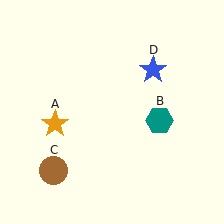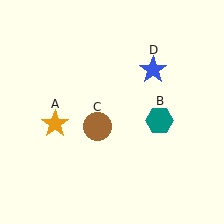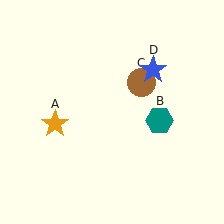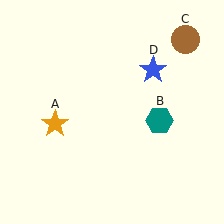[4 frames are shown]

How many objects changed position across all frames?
1 object changed position: brown circle (object C).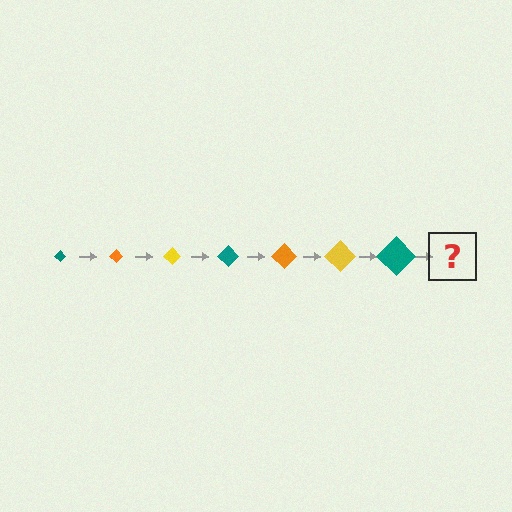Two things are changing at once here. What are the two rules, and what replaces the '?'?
The two rules are that the diamond grows larger each step and the color cycles through teal, orange, and yellow. The '?' should be an orange diamond, larger than the previous one.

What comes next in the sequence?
The next element should be an orange diamond, larger than the previous one.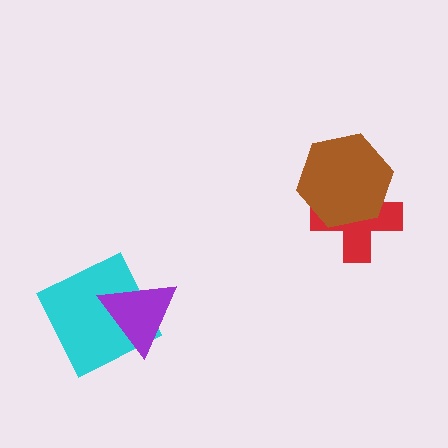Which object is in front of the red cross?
The brown hexagon is in front of the red cross.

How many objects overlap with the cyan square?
1 object overlaps with the cyan square.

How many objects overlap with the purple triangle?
1 object overlaps with the purple triangle.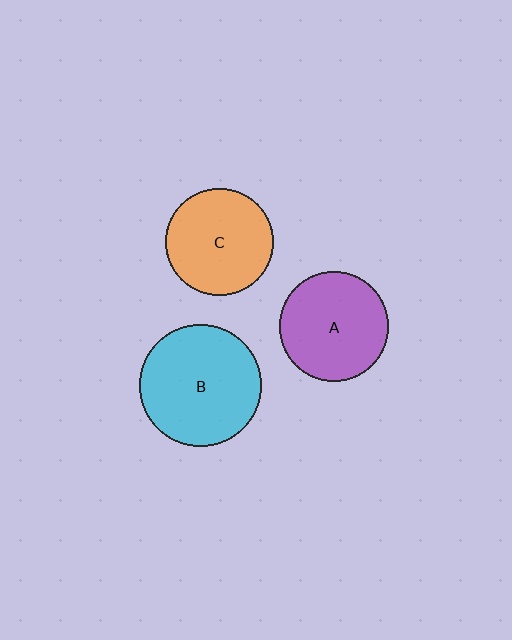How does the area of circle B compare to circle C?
Approximately 1.3 times.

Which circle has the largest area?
Circle B (cyan).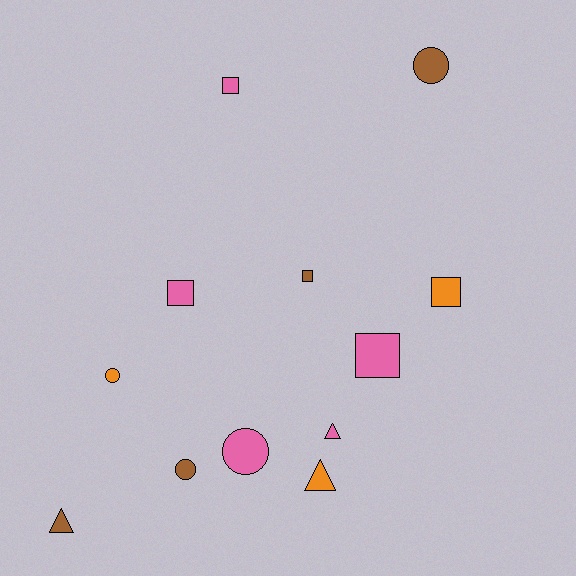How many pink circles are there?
There is 1 pink circle.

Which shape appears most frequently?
Square, with 5 objects.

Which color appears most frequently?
Pink, with 5 objects.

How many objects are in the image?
There are 12 objects.